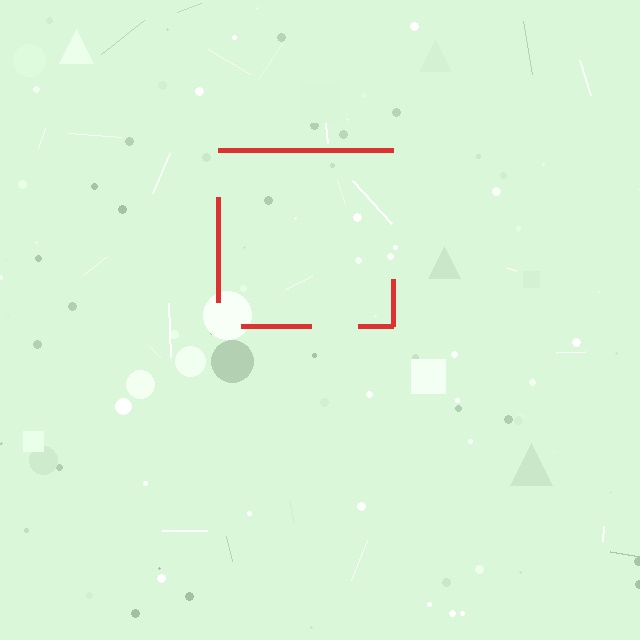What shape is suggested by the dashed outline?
The dashed outline suggests a square.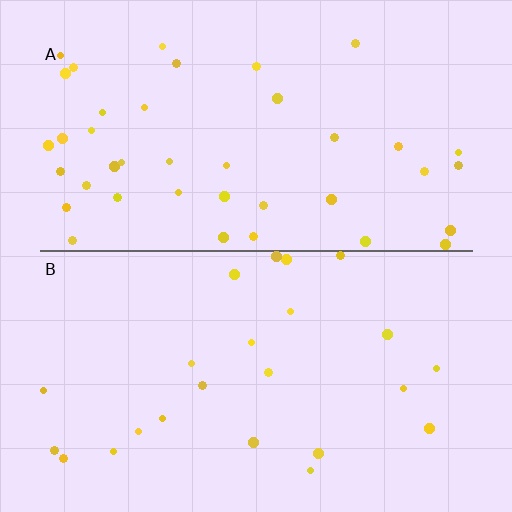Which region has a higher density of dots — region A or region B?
A (the top).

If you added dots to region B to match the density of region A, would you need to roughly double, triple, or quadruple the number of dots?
Approximately double.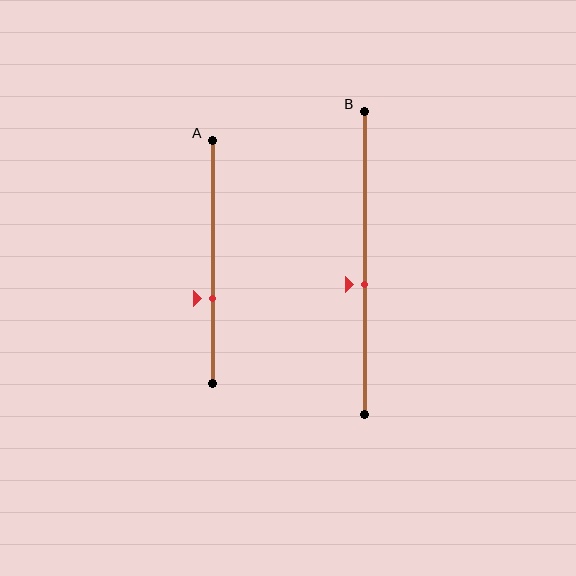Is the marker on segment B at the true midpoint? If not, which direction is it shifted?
No, the marker on segment B is shifted downward by about 7% of the segment length.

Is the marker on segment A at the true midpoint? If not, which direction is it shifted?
No, the marker on segment A is shifted downward by about 15% of the segment length.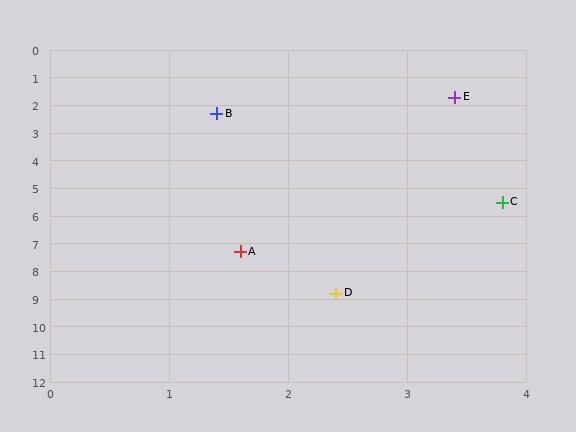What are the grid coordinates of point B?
Point B is at approximately (1.4, 2.3).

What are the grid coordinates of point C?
Point C is at approximately (3.8, 5.5).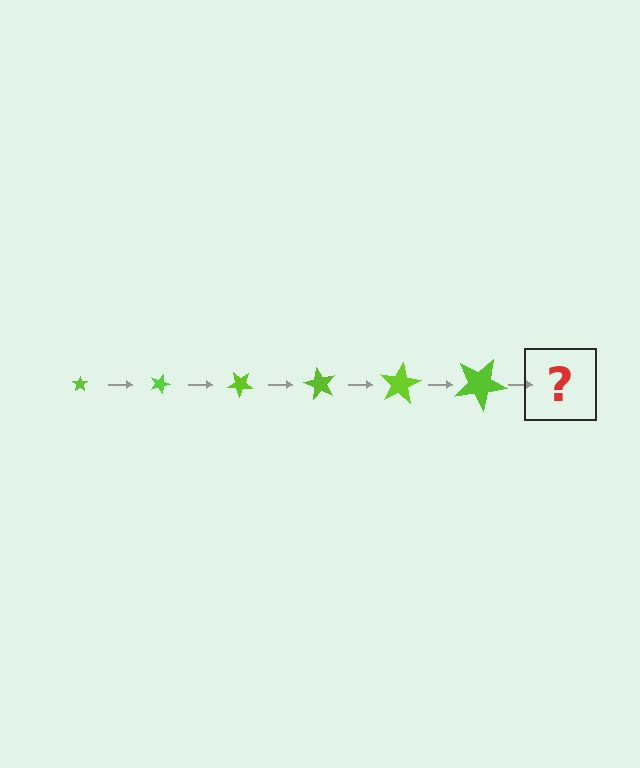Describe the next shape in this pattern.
It should be a star, larger than the previous one and rotated 120 degrees from the start.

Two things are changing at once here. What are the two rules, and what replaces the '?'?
The two rules are that the star grows larger each step and it rotates 20 degrees each step. The '?' should be a star, larger than the previous one and rotated 120 degrees from the start.